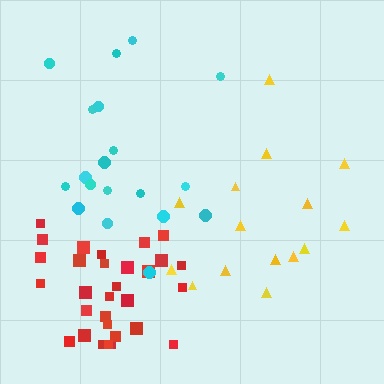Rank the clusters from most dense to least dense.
red, cyan, yellow.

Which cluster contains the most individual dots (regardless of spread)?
Red (30).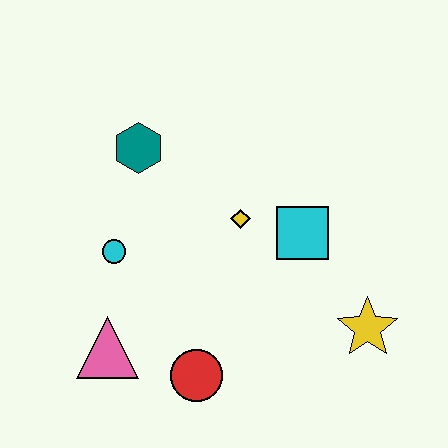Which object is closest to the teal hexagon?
The cyan circle is closest to the teal hexagon.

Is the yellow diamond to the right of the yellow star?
No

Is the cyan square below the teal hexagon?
Yes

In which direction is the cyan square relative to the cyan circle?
The cyan square is to the right of the cyan circle.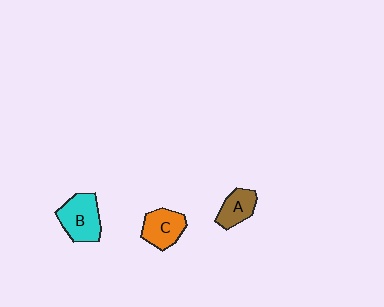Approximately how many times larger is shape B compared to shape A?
Approximately 1.5 times.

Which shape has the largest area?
Shape B (cyan).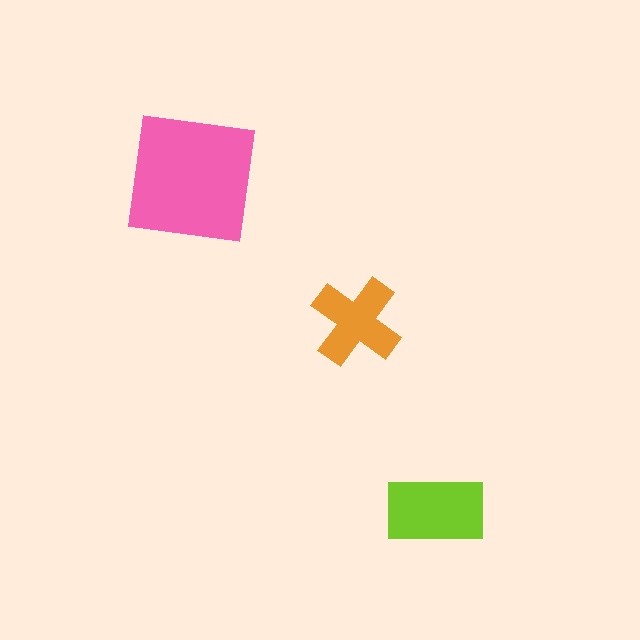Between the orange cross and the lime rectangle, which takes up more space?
The lime rectangle.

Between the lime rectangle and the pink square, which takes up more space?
The pink square.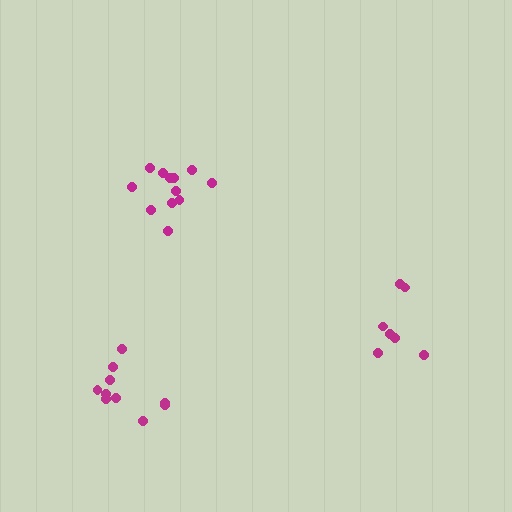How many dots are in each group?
Group 1: 7 dots, Group 2: 12 dots, Group 3: 10 dots (29 total).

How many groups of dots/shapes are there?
There are 3 groups.